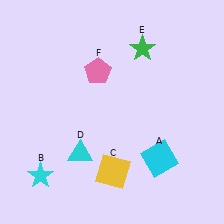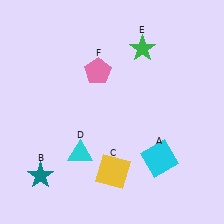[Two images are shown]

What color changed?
The star (B) changed from cyan in Image 1 to teal in Image 2.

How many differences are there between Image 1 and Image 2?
There is 1 difference between the two images.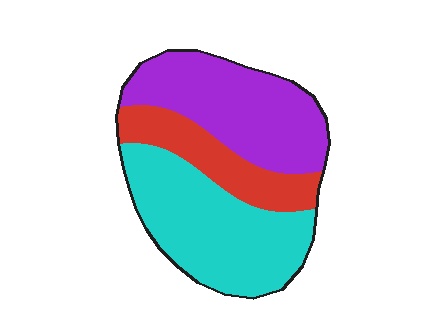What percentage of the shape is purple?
Purple takes up between a quarter and a half of the shape.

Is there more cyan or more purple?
Cyan.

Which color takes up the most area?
Cyan, at roughly 40%.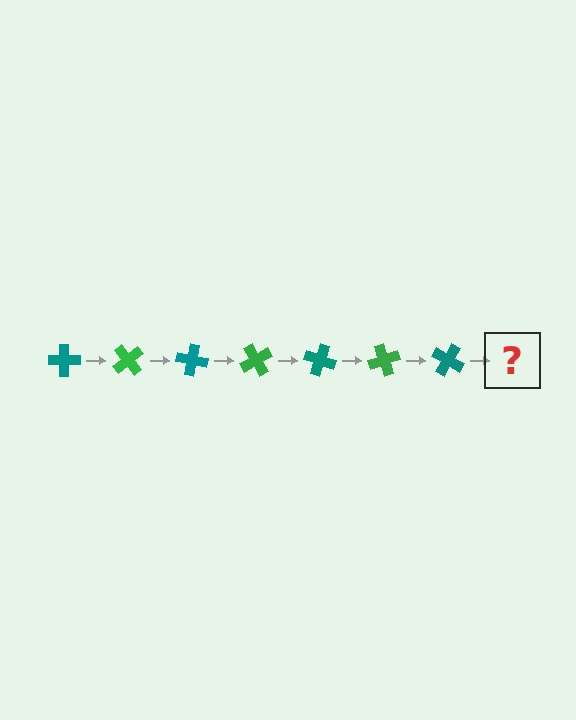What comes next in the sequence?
The next element should be a green cross, rotated 350 degrees from the start.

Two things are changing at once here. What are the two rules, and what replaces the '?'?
The two rules are that it rotates 50 degrees each step and the color cycles through teal and green. The '?' should be a green cross, rotated 350 degrees from the start.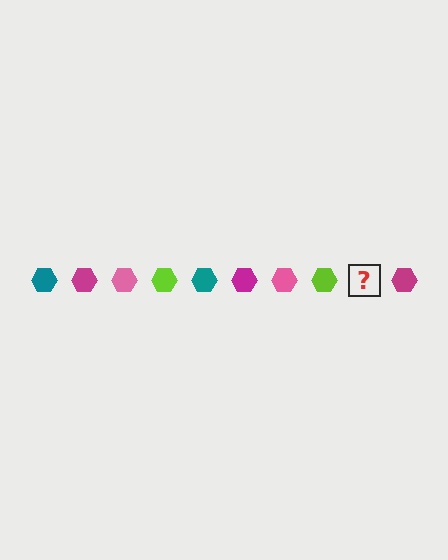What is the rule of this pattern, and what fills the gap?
The rule is that the pattern cycles through teal, magenta, pink, lime hexagons. The gap should be filled with a teal hexagon.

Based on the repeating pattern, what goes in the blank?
The blank should be a teal hexagon.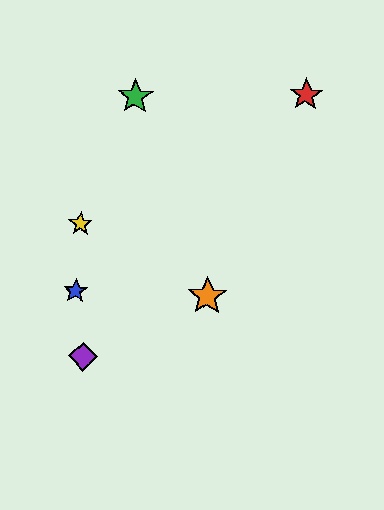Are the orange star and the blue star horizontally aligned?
Yes, both are at y≈296.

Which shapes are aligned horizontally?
The blue star, the orange star are aligned horizontally.